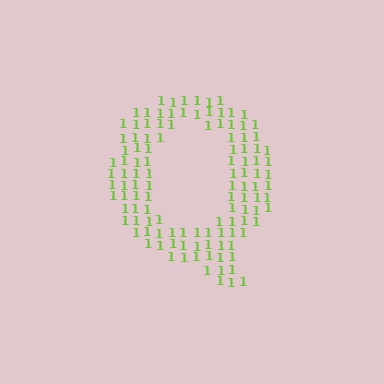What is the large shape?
The large shape is the letter Q.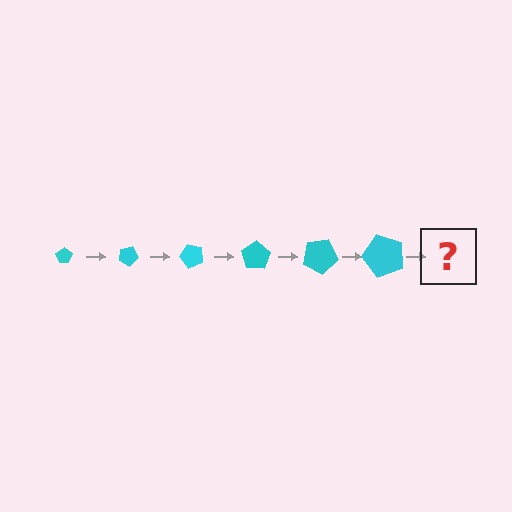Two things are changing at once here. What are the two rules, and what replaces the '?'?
The two rules are that the pentagon grows larger each step and it rotates 25 degrees each step. The '?' should be a pentagon, larger than the previous one and rotated 150 degrees from the start.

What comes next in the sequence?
The next element should be a pentagon, larger than the previous one and rotated 150 degrees from the start.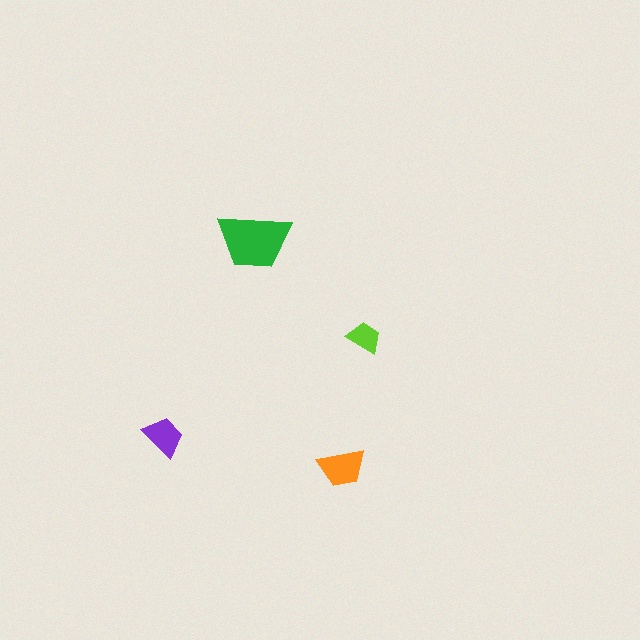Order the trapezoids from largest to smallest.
the green one, the orange one, the purple one, the lime one.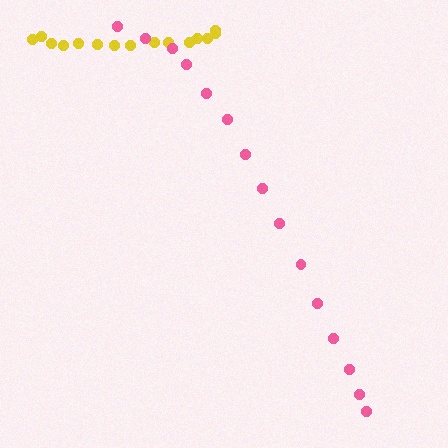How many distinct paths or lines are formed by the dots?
There are 2 distinct paths.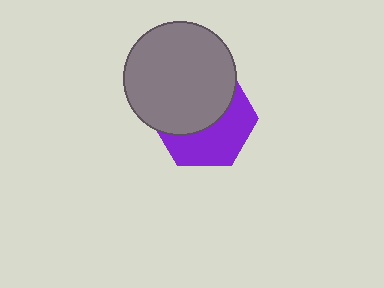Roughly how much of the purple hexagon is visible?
About half of it is visible (roughly 46%).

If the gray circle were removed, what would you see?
You would see the complete purple hexagon.